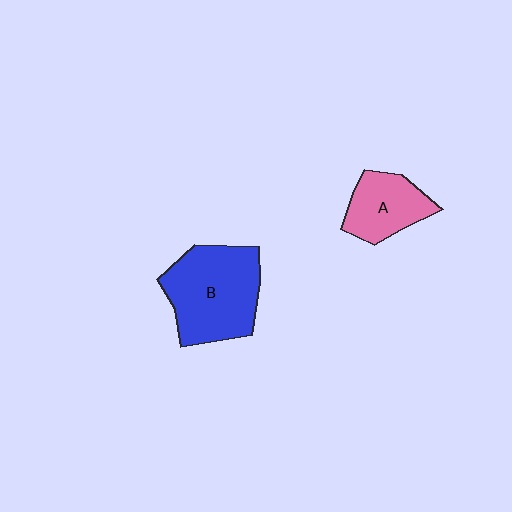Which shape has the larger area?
Shape B (blue).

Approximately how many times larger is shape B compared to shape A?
Approximately 1.8 times.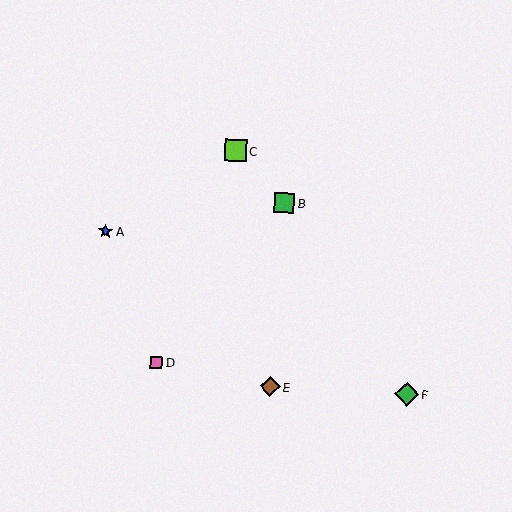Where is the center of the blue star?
The center of the blue star is at (106, 231).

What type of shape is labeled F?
Shape F is a green diamond.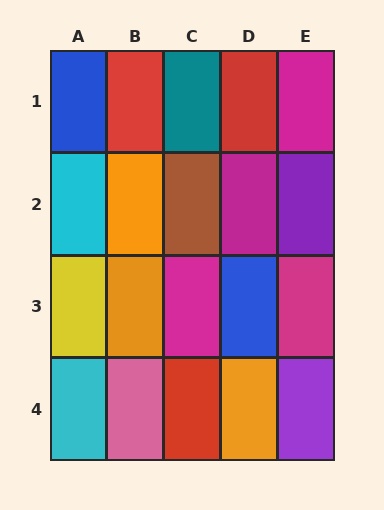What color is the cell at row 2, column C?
Brown.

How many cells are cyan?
2 cells are cyan.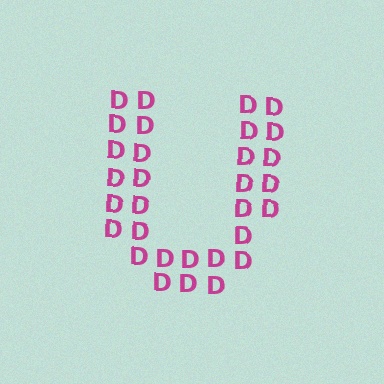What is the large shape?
The large shape is the letter U.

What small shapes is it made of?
It is made of small letter D's.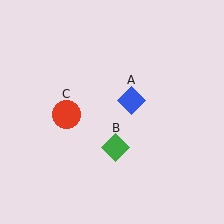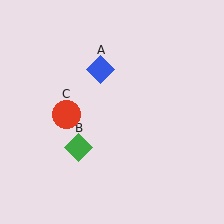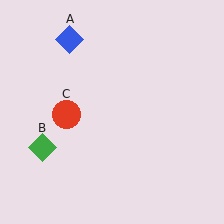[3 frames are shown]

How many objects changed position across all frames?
2 objects changed position: blue diamond (object A), green diamond (object B).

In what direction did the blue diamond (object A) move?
The blue diamond (object A) moved up and to the left.